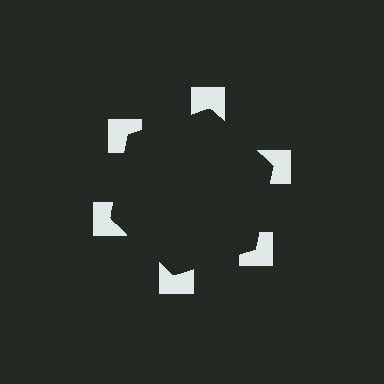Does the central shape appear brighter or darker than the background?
It typically appears slightly darker than the background, even though no actual brightness change is drawn.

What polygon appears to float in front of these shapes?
An illusory hexagon — its edges are inferred from the aligned wedge cuts in the notched squares, not physically drawn.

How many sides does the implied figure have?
6 sides.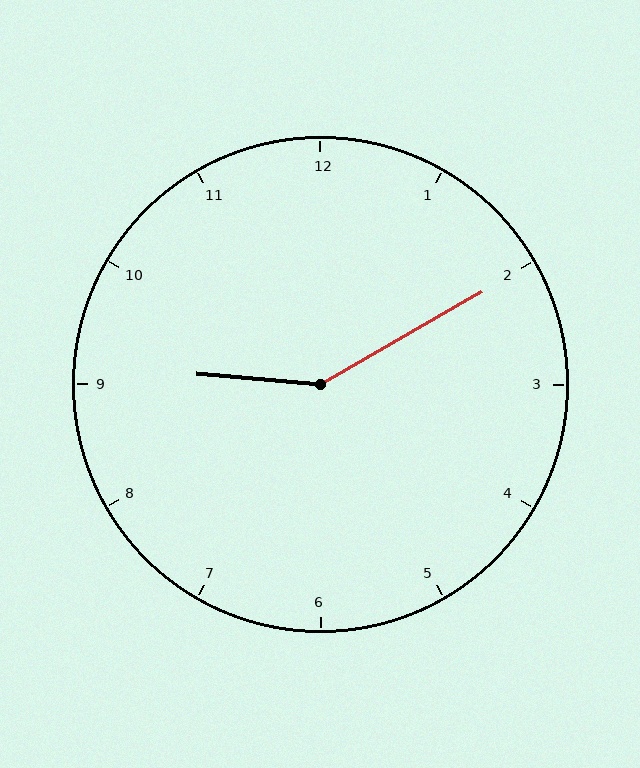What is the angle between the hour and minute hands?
Approximately 145 degrees.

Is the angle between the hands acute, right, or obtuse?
It is obtuse.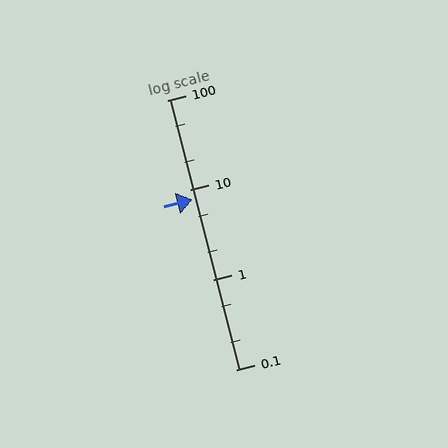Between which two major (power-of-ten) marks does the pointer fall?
The pointer is between 1 and 10.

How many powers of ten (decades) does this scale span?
The scale spans 3 decades, from 0.1 to 100.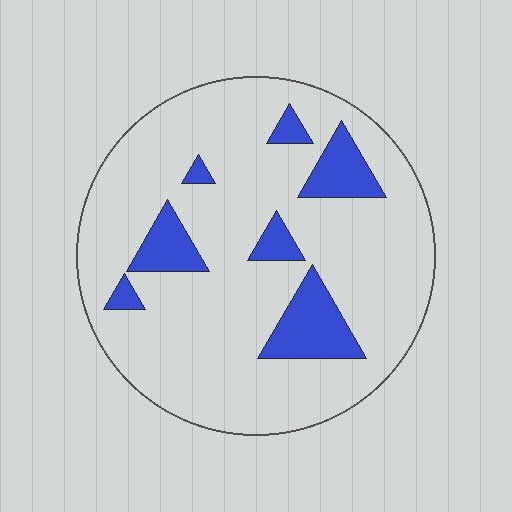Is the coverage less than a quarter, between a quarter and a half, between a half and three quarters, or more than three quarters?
Less than a quarter.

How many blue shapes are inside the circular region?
7.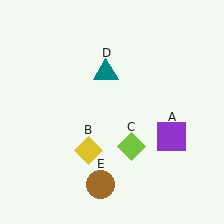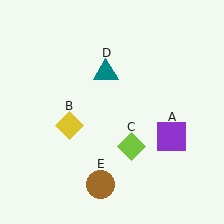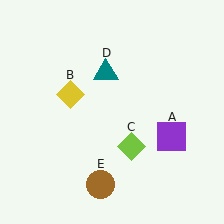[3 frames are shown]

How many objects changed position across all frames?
1 object changed position: yellow diamond (object B).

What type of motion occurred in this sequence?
The yellow diamond (object B) rotated clockwise around the center of the scene.